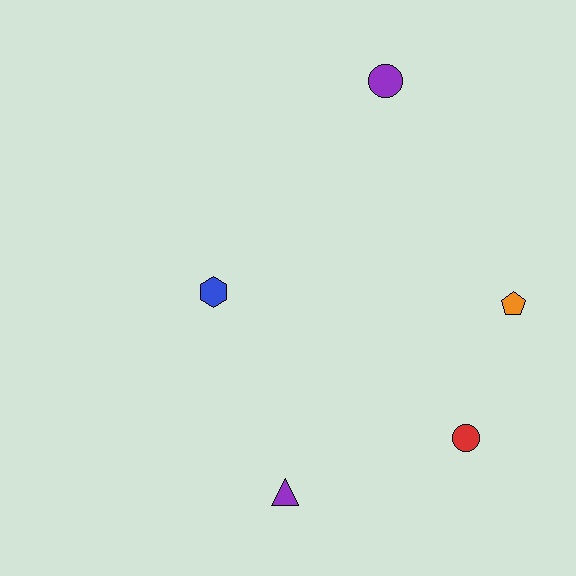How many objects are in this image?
There are 5 objects.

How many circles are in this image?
There are 2 circles.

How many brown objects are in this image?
There are no brown objects.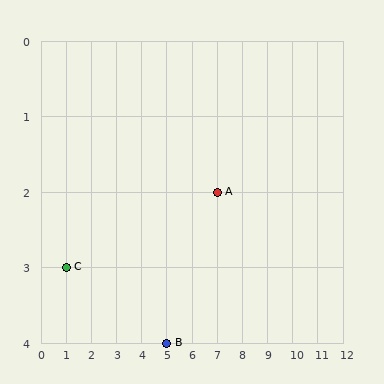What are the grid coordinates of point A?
Point A is at grid coordinates (7, 2).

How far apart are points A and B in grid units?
Points A and B are 2 columns and 2 rows apart (about 2.8 grid units diagonally).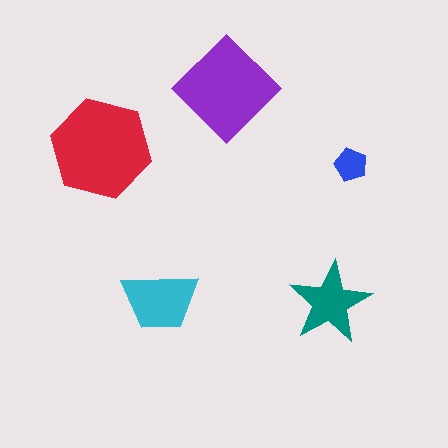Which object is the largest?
The red hexagon.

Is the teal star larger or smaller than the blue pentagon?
Larger.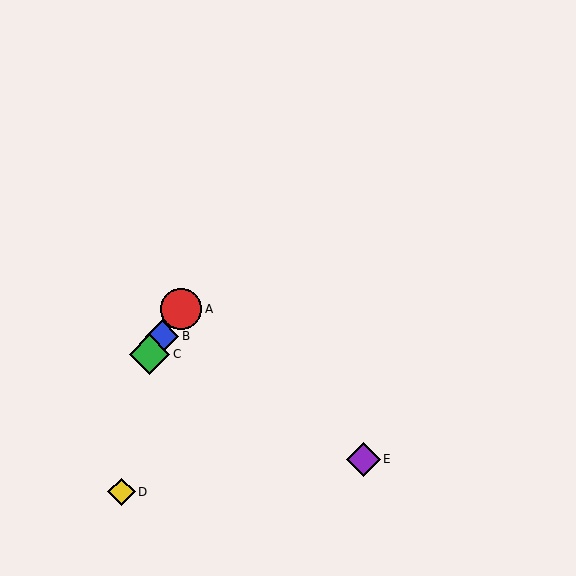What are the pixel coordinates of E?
Object E is at (363, 459).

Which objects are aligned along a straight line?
Objects A, B, C are aligned along a straight line.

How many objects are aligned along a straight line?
3 objects (A, B, C) are aligned along a straight line.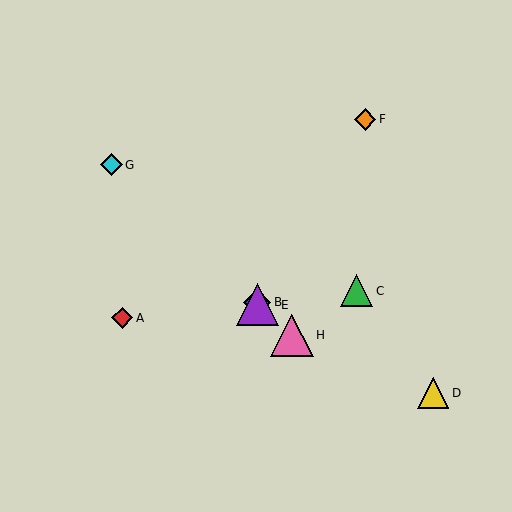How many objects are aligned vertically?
2 objects (B, E) are aligned vertically.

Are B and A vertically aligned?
No, B is at x≈257 and A is at x≈122.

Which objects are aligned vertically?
Objects B, E are aligned vertically.